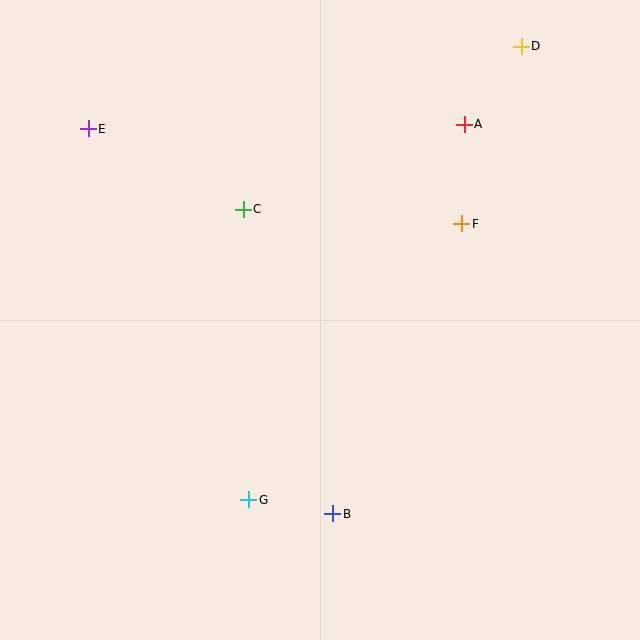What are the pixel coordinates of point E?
Point E is at (88, 129).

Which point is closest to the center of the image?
Point C at (243, 209) is closest to the center.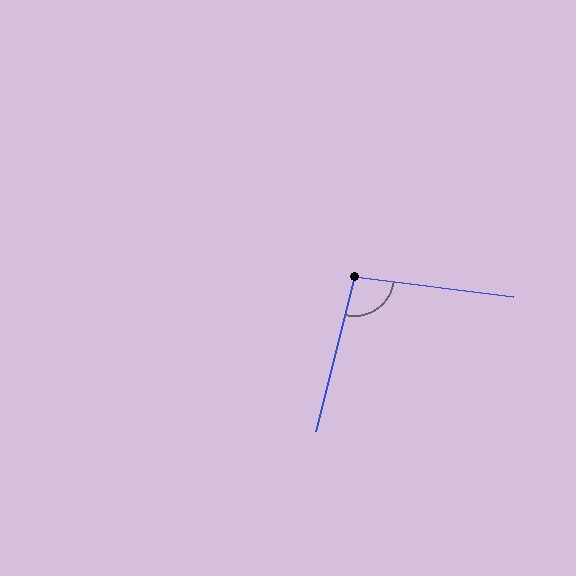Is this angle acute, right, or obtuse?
It is obtuse.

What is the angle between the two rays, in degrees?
Approximately 97 degrees.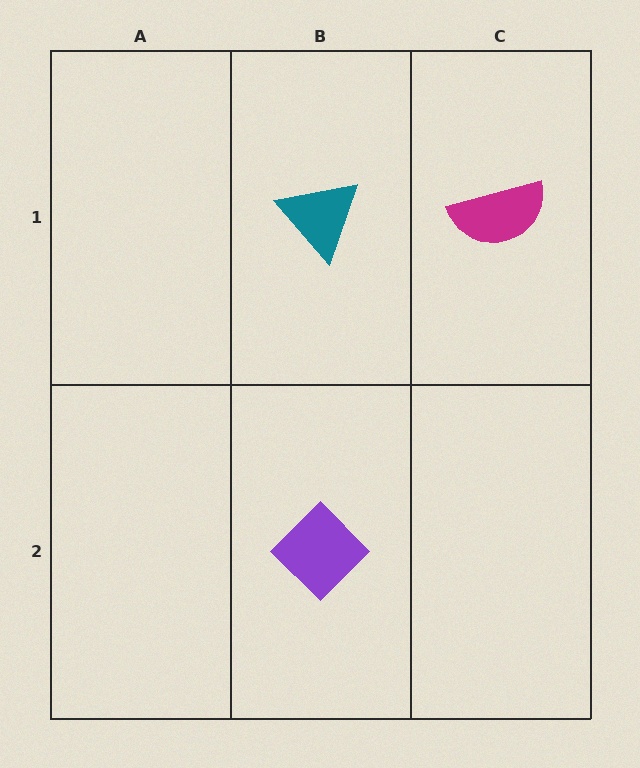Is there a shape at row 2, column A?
No, that cell is empty.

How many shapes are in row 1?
2 shapes.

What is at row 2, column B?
A purple diamond.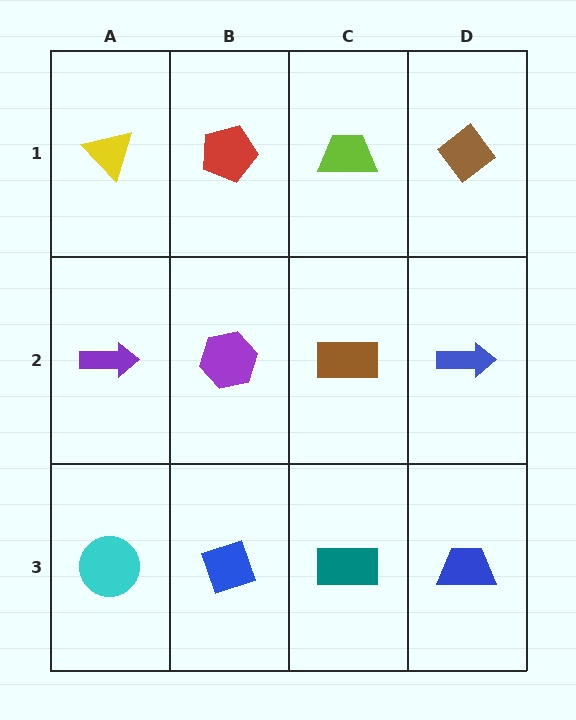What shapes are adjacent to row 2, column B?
A red pentagon (row 1, column B), a blue diamond (row 3, column B), a purple arrow (row 2, column A), a brown rectangle (row 2, column C).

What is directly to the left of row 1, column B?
A yellow triangle.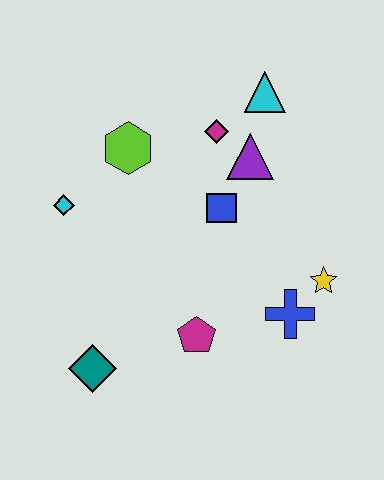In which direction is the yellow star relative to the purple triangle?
The yellow star is below the purple triangle.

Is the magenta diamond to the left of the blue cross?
Yes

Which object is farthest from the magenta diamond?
The teal diamond is farthest from the magenta diamond.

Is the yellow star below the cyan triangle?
Yes